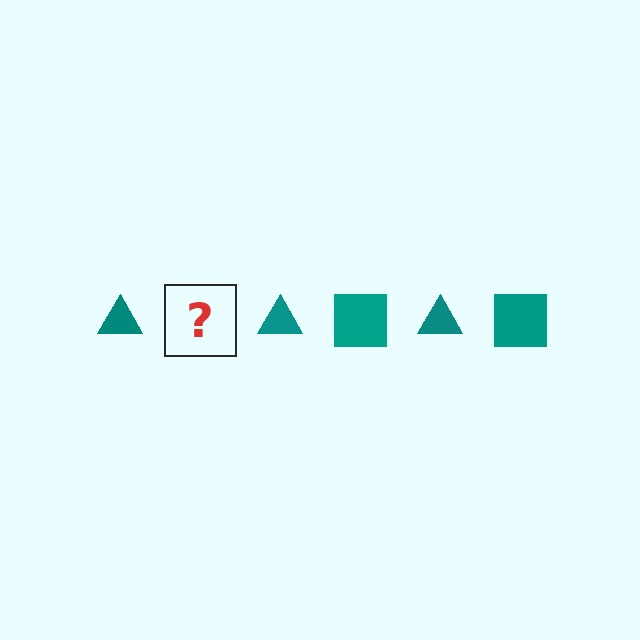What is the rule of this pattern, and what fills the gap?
The rule is that the pattern cycles through triangle, square shapes in teal. The gap should be filled with a teal square.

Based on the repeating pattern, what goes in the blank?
The blank should be a teal square.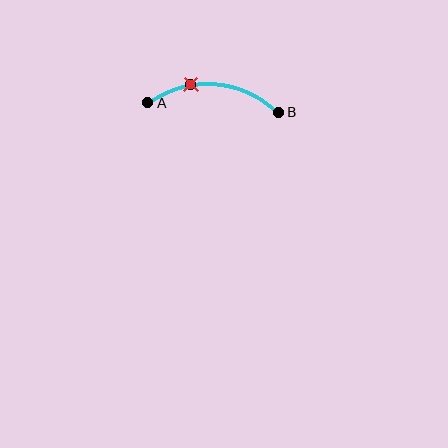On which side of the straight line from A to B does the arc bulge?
The arc bulges above the straight line connecting A and B.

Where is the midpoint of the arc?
The arc midpoint is the point on the curve farthest from the straight line joining A and B. It sits above that line.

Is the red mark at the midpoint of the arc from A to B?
No. The red mark lies on the arc but is closer to endpoint A. The arc midpoint would be at the point on the curve equidistant along the arc from both A and B.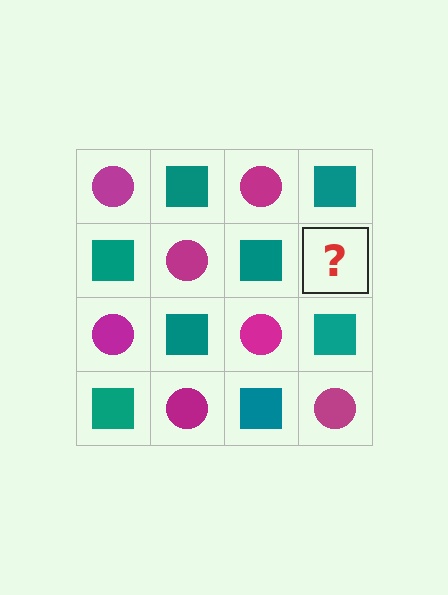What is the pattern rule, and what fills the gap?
The rule is that it alternates magenta circle and teal square in a checkerboard pattern. The gap should be filled with a magenta circle.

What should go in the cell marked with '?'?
The missing cell should contain a magenta circle.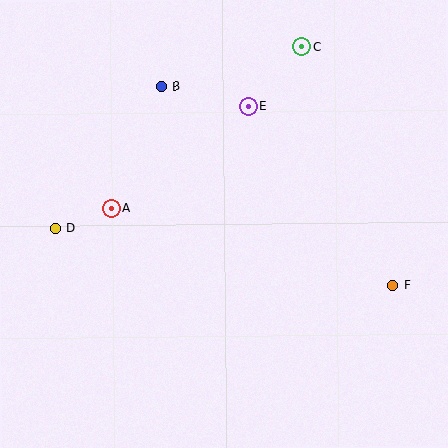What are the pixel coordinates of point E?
Point E is at (248, 106).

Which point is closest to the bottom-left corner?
Point D is closest to the bottom-left corner.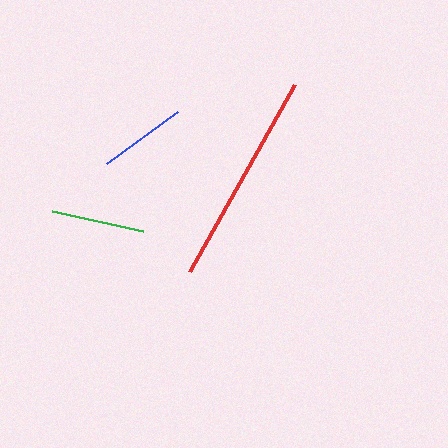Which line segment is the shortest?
The blue line is the shortest at approximately 88 pixels.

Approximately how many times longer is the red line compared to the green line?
The red line is approximately 2.3 times the length of the green line.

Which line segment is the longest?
The red line is the longest at approximately 214 pixels.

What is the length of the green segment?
The green segment is approximately 93 pixels long.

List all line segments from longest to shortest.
From longest to shortest: red, green, blue.